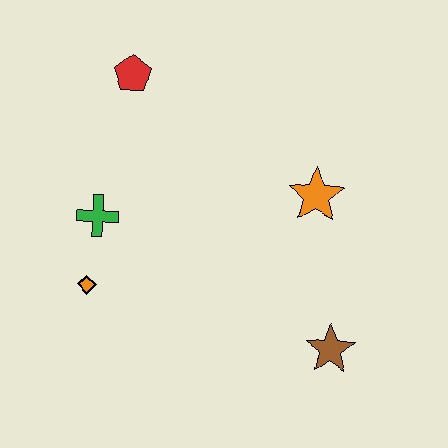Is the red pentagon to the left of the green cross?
No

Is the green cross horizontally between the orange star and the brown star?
No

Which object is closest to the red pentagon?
The green cross is closest to the red pentagon.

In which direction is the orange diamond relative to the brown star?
The orange diamond is to the left of the brown star.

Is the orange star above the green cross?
Yes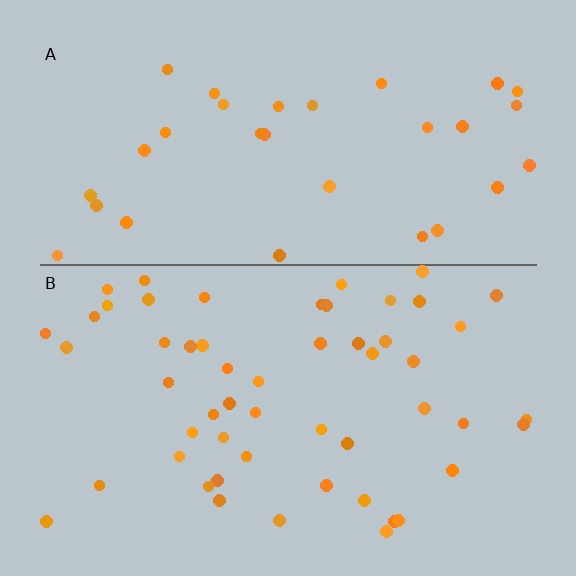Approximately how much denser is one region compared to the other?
Approximately 1.7× — region B over region A.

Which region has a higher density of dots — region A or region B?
B (the bottom).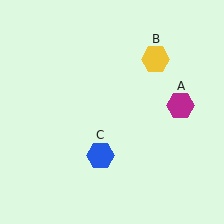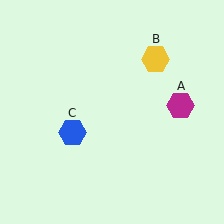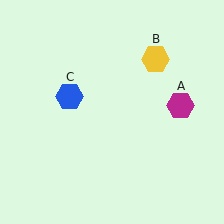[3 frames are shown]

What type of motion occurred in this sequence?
The blue hexagon (object C) rotated clockwise around the center of the scene.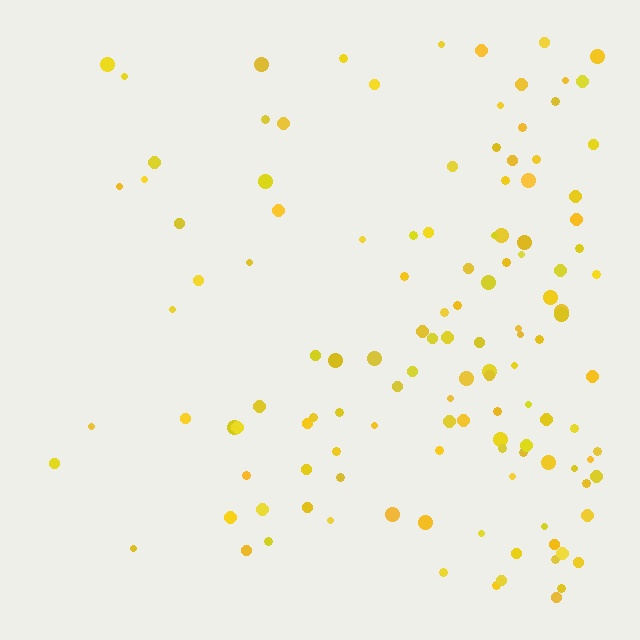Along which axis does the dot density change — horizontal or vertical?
Horizontal.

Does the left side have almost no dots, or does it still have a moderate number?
Still a moderate number, just noticeably fewer than the right.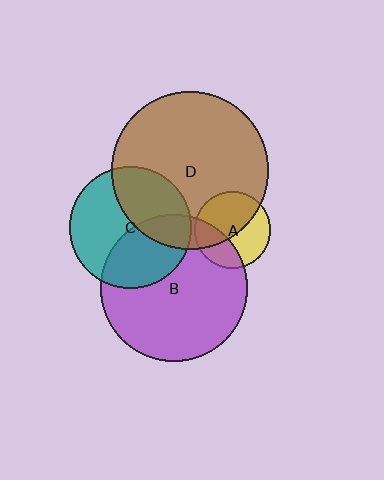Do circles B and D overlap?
Yes.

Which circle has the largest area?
Circle D (brown).